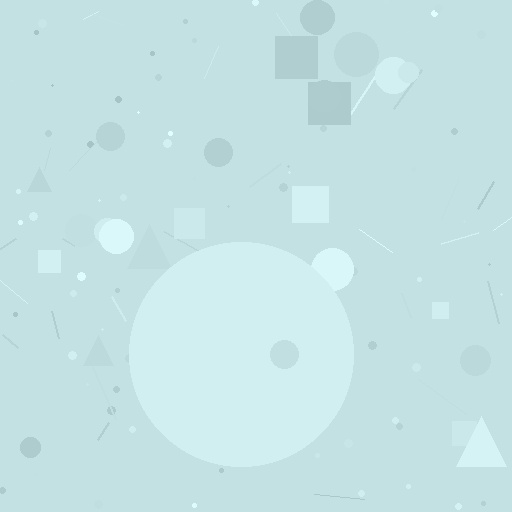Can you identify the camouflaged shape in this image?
The camouflaged shape is a circle.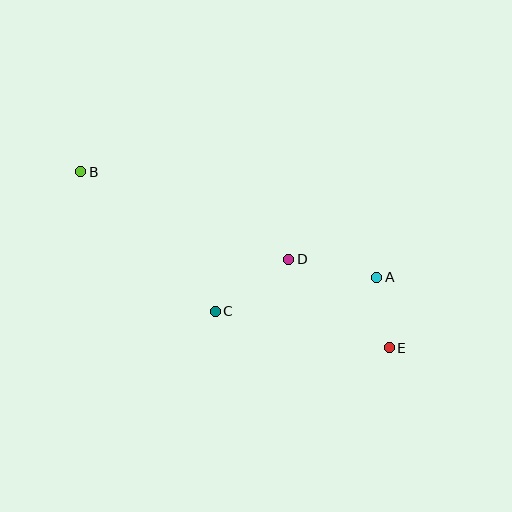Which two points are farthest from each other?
Points B and E are farthest from each other.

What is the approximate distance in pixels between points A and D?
The distance between A and D is approximately 90 pixels.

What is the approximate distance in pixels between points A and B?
The distance between A and B is approximately 314 pixels.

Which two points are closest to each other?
Points A and E are closest to each other.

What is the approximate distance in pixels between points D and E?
The distance between D and E is approximately 134 pixels.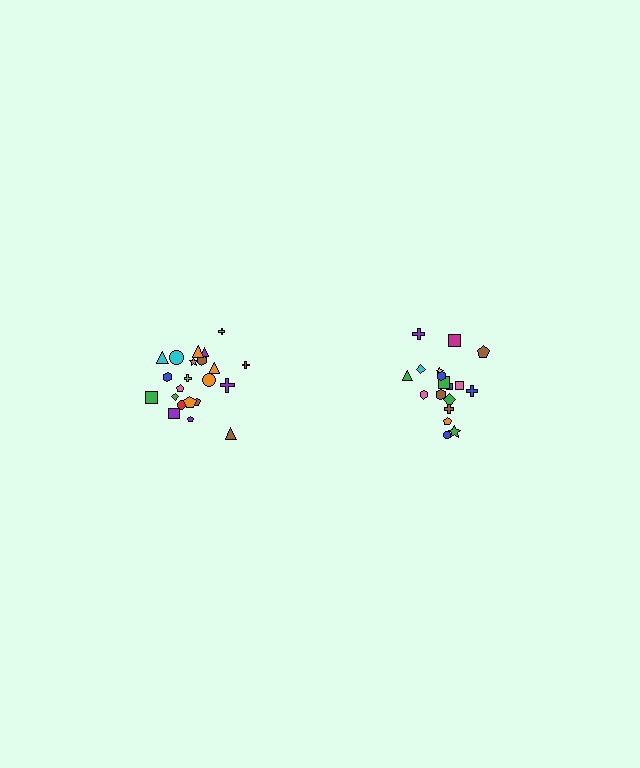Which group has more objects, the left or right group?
The left group.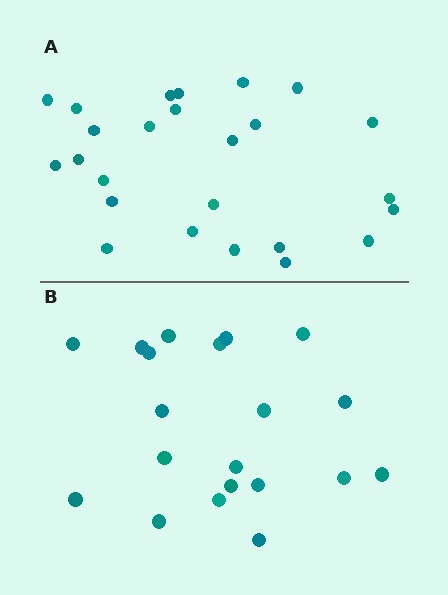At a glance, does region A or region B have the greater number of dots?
Region A (the top region) has more dots.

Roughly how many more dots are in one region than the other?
Region A has about 5 more dots than region B.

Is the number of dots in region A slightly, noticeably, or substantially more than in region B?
Region A has noticeably more, but not dramatically so. The ratio is roughly 1.2 to 1.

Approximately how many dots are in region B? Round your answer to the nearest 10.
About 20 dots.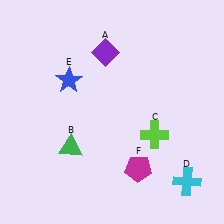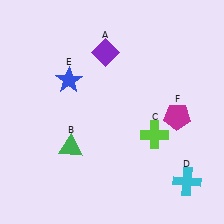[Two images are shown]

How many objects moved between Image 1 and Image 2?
1 object moved between the two images.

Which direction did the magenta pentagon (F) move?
The magenta pentagon (F) moved up.